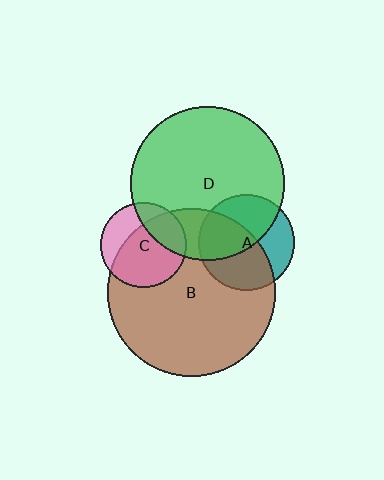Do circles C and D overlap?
Yes.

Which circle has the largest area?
Circle B (brown).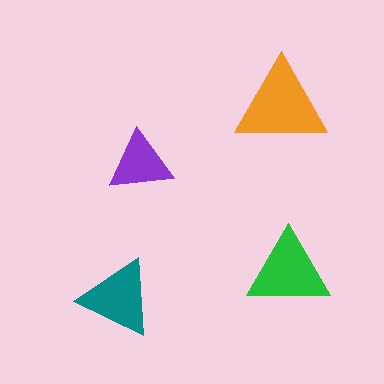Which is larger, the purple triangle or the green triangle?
The green one.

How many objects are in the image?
There are 4 objects in the image.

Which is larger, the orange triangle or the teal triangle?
The orange one.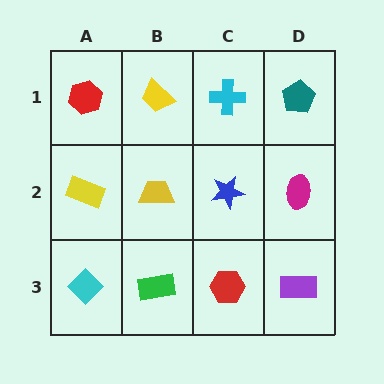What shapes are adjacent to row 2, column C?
A cyan cross (row 1, column C), a red hexagon (row 3, column C), a yellow trapezoid (row 2, column B), a magenta ellipse (row 2, column D).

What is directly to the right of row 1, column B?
A cyan cross.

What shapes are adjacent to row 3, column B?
A yellow trapezoid (row 2, column B), a cyan diamond (row 3, column A), a red hexagon (row 3, column C).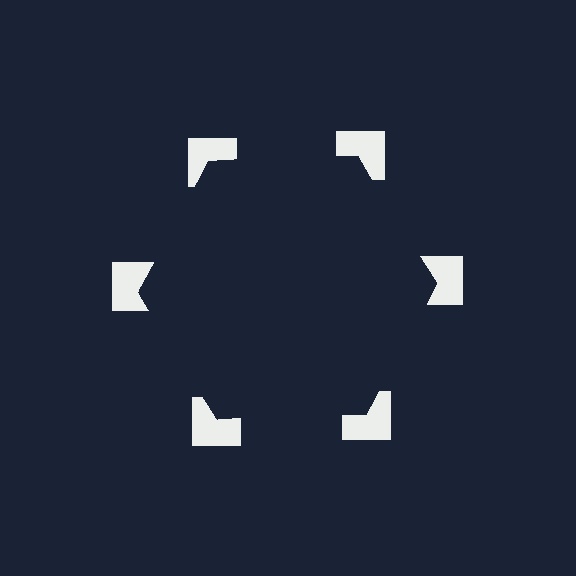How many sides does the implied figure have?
6 sides.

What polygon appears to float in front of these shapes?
An illusory hexagon — its edges are inferred from the aligned wedge cuts in the notched squares, not physically drawn.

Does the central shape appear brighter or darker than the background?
It typically appears slightly darker than the background, even though no actual brightness change is drawn.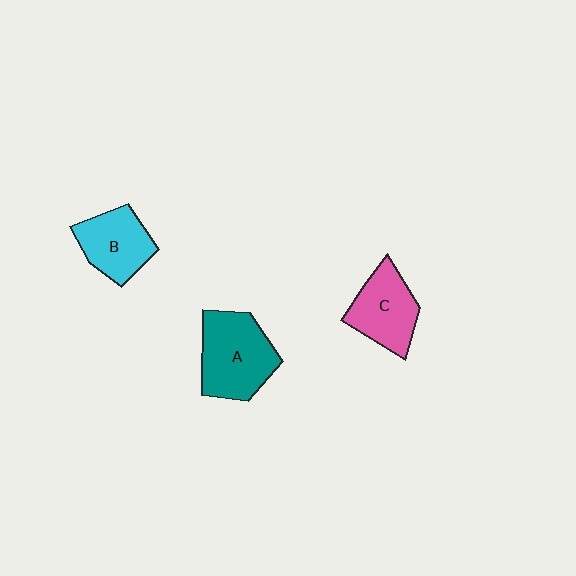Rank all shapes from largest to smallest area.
From largest to smallest: A (teal), C (pink), B (cyan).